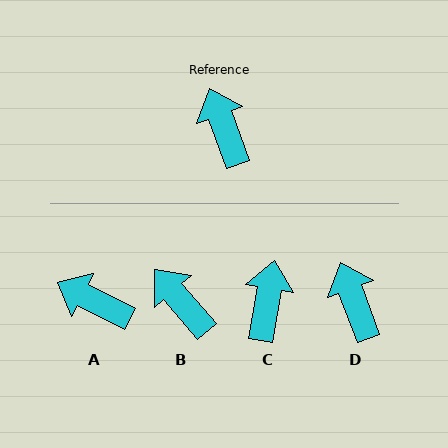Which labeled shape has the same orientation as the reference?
D.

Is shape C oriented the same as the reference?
No, it is off by about 30 degrees.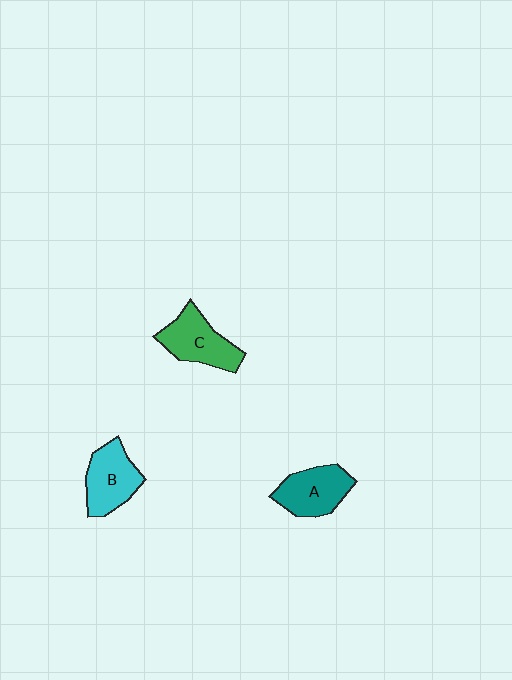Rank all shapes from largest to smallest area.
From largest to smallest: C (green), B (cyan), A (teal).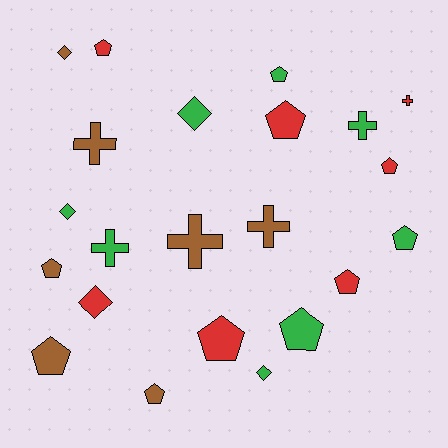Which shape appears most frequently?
Pentagon, with 11 objects.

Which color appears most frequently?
Green, with 8 objects.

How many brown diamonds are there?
There is 1 brown diamond.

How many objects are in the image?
There are 22 objects.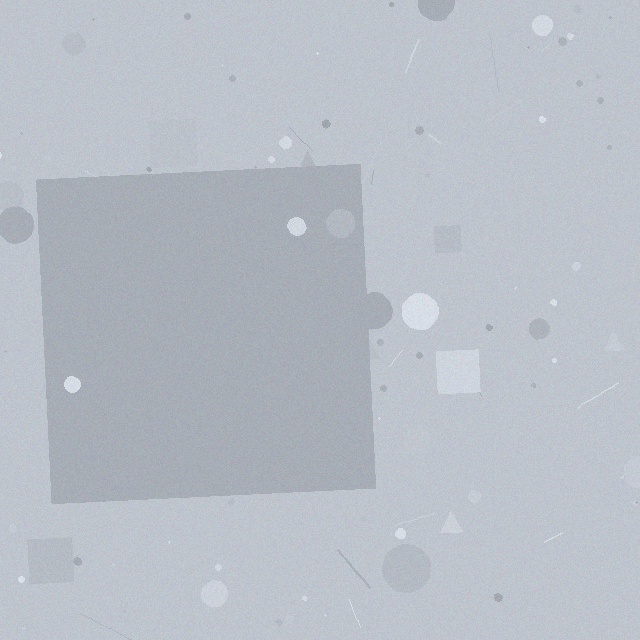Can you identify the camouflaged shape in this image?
The camouflaged shape is a square.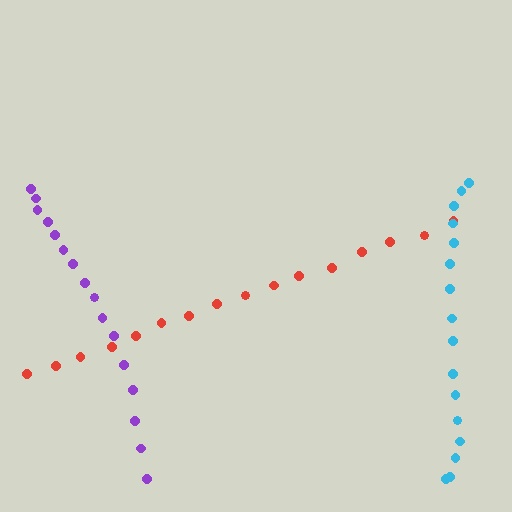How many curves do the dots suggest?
There are 3 distinct paths.